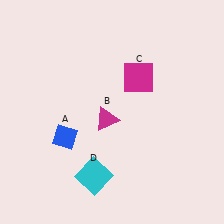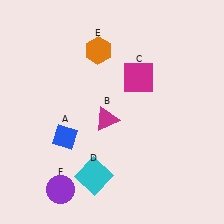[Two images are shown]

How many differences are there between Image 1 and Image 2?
There are 2 differences between the two images.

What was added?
An orange hexagon (E), a purple circle (F) were added in Image 2.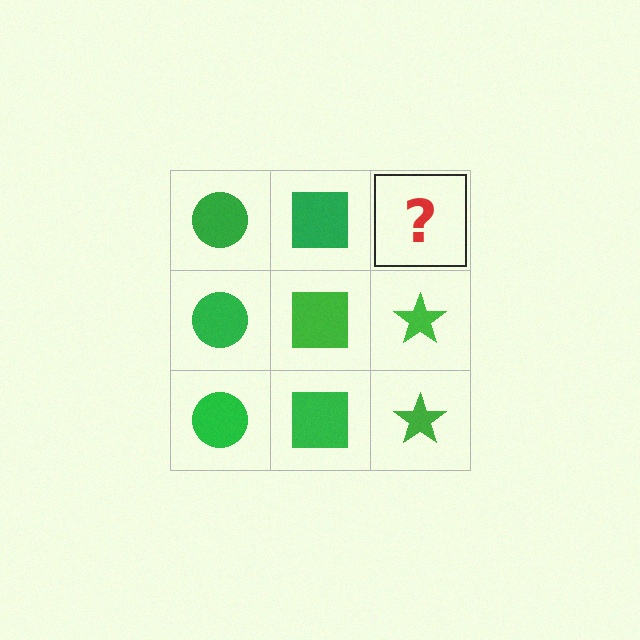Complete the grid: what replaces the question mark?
The question mark should be replaced with a green star.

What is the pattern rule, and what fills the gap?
The rule is that each column has a consistent shape. The gap should be filled with a green star.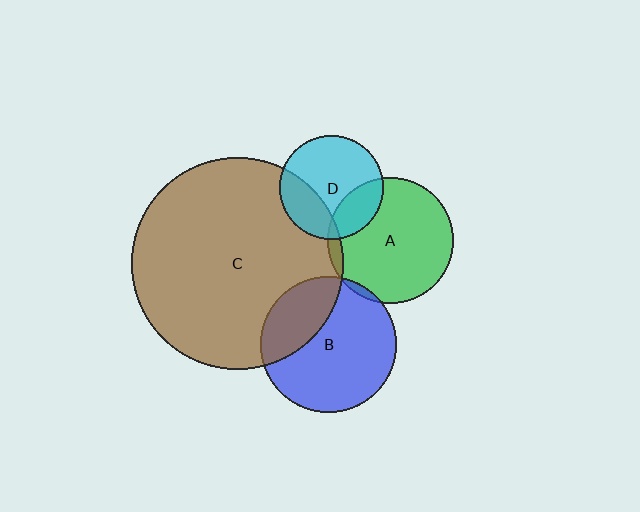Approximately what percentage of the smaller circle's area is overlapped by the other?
Approximately 5%.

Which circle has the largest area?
Circle C (brown).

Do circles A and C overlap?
Yes.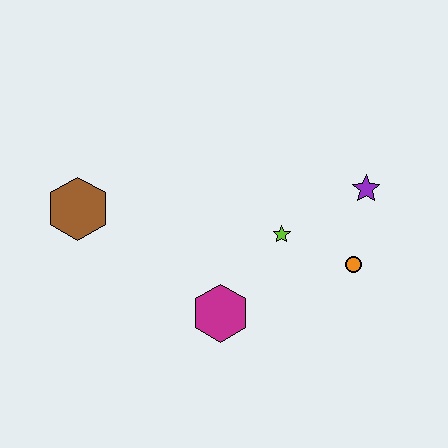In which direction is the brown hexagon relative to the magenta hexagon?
The brown hexagon is to the left of the magenta hexagon.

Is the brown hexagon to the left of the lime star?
Yes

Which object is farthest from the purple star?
The brown hexagon is farthest from the purple star.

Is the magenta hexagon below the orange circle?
Yes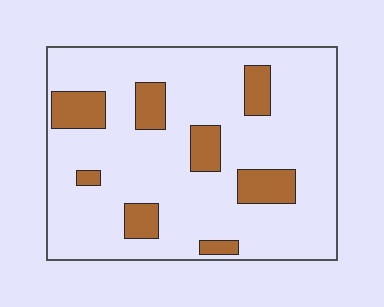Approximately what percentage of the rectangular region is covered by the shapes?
Approximately 15%.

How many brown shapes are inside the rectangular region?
8.